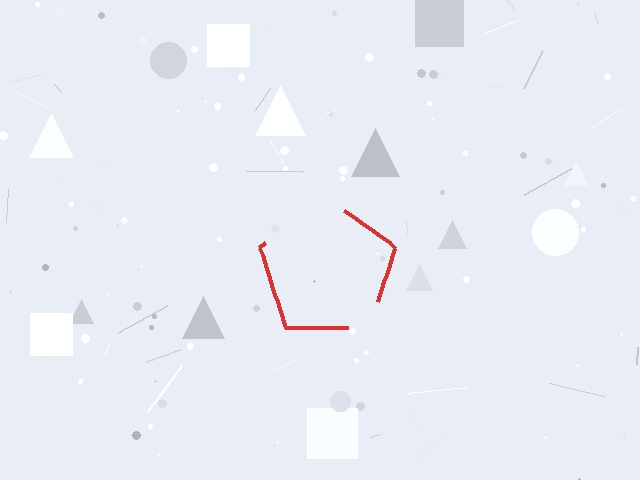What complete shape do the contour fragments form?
The contour fragments form a pentagon.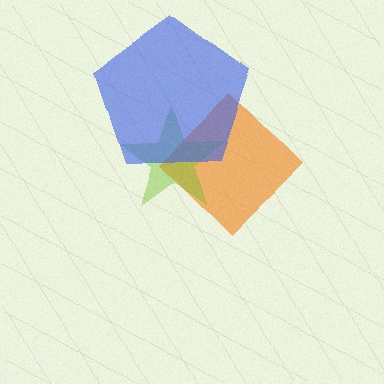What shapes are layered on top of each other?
The layered shapes are: an orange diamond, a lime star, a blue pentagon.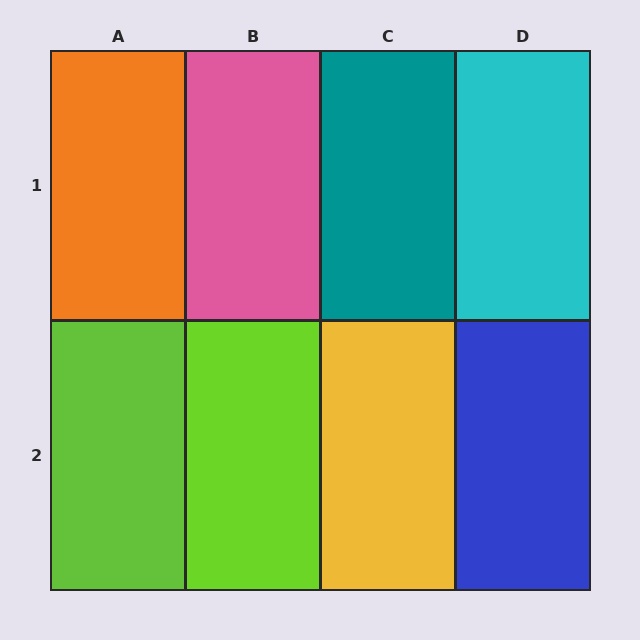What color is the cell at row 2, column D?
Blue.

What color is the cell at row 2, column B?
Lime.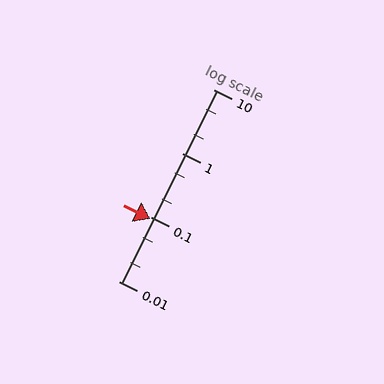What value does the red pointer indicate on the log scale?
The pointer indicates approximately 0.094.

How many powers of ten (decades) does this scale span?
The scale spans 3 decades, from 0.01 to 10.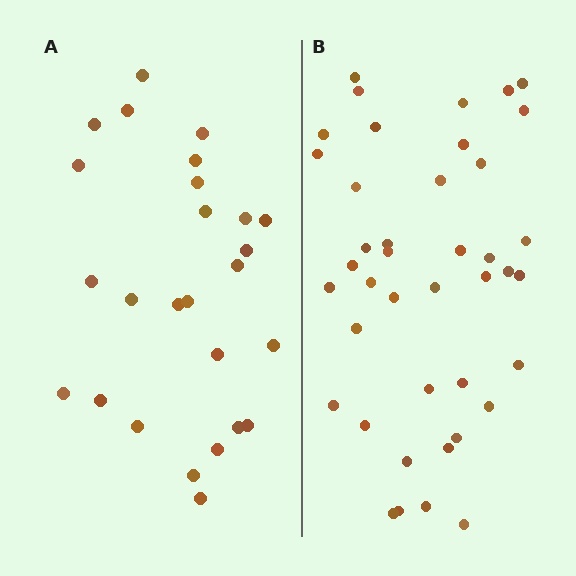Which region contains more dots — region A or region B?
Region B (the right region) has more dots.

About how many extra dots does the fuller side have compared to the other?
Region B has approximately 15 more dots than region A.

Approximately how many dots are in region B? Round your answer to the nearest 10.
About 40 dots. (The exact count is 41, which rounds to 40.)